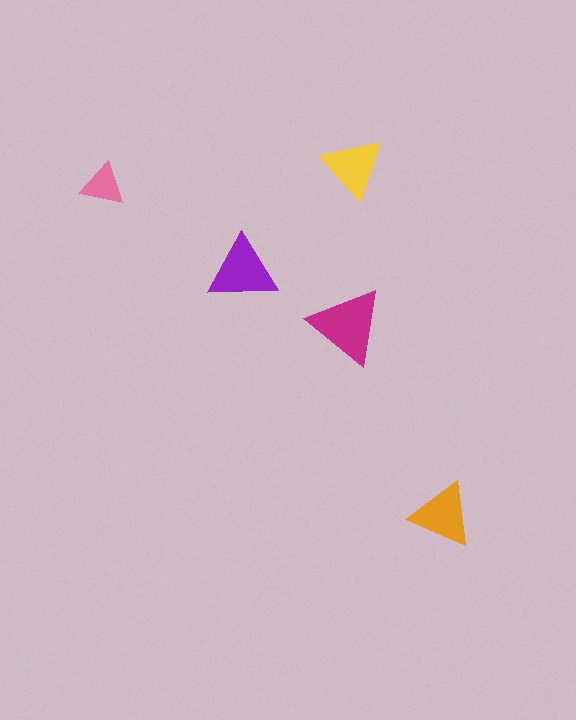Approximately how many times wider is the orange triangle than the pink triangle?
About 1.5 times wider.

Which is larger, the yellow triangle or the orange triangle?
The orange one.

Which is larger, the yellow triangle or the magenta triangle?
The magenta one.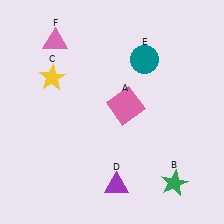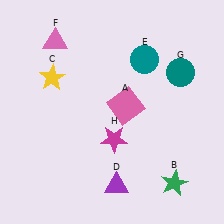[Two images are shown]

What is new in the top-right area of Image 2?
A teal circle (G) was added in the top-right area of Image 2.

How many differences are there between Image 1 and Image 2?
There are 2 differences between the two images.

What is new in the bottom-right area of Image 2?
A magenta star (H) was added in the bottom-right area of Image 2.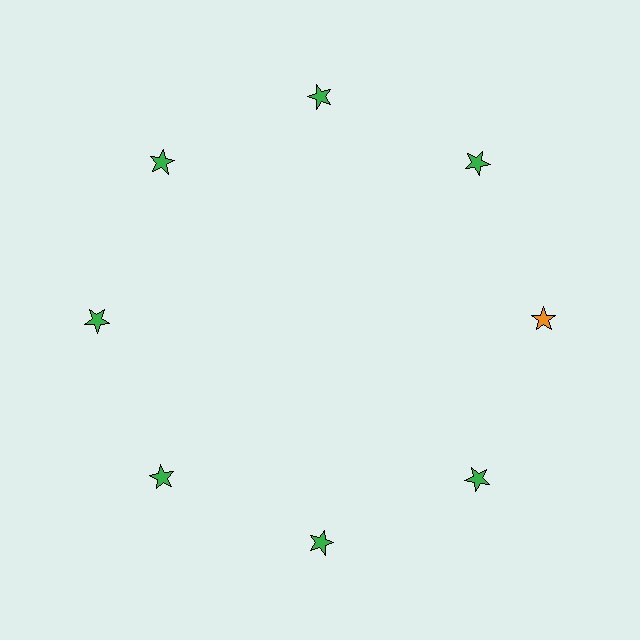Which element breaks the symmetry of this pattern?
The orange star at roughly the 3 o'clock position breaks the symmetry. All other shapes are green stars.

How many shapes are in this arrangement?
There are 8 shapes arranged in a ring pattern.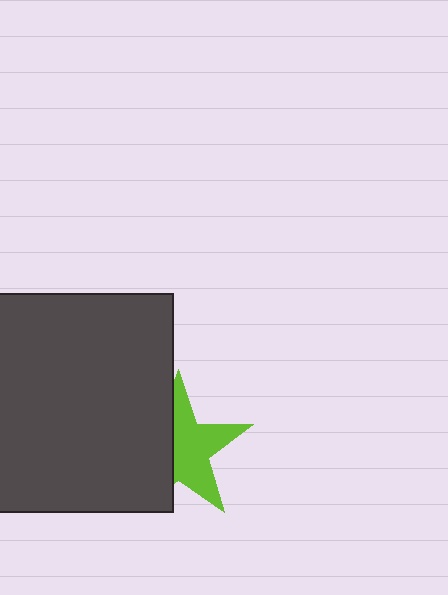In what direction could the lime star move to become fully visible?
The lime star could move right. That would shift it out from behind the dark gray square entirely.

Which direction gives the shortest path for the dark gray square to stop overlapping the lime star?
Moving left gives the shortest separation.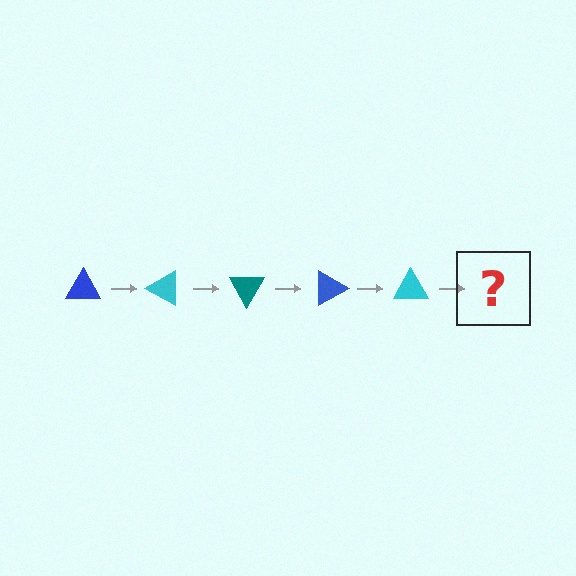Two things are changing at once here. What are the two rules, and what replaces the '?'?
The two rules are that it rotates 30 degrees each step and the color cycles through blue, cyan, and teal. The '?' should be a teal triangle, rotated 150 degrees from the start.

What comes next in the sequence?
The next element should be a teal triangle, rotated 150 degrees from the start.